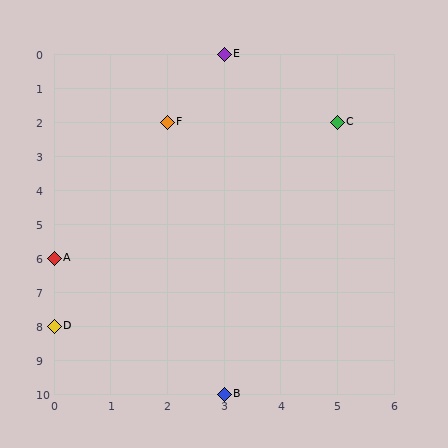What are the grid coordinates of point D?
Point D is at grid coordinates (0, 8).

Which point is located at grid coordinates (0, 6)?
Point A is at (0, 6).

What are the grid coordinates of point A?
Point A is at grid coordinates (0, 6).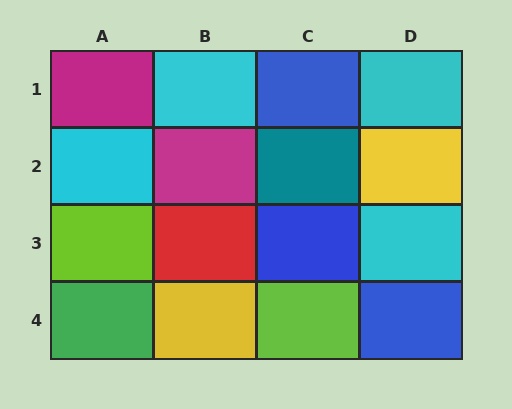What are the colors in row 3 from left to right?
Lime, red, blue, cyan.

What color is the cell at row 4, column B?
Yellow.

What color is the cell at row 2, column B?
Magenta.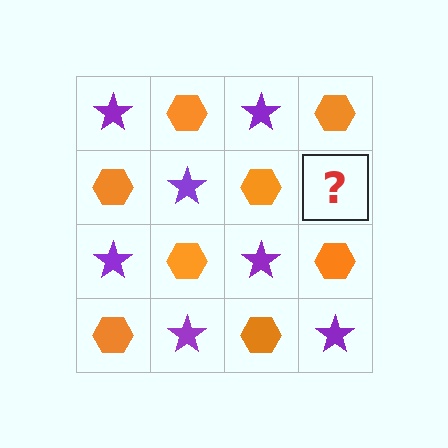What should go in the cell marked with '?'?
The missing cell should contain a purple star.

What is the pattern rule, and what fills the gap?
The rule is that it alternates purple star and orange hexagon in a checkerboard pattern. The gap should be filled with a purple star.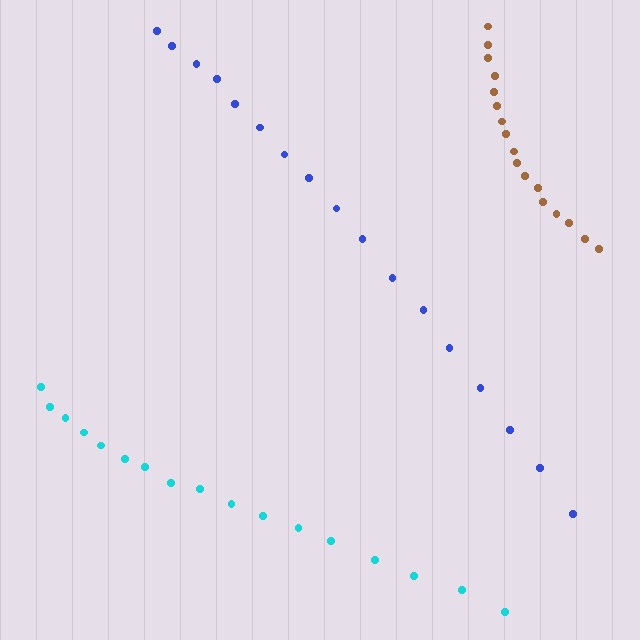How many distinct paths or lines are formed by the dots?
There are 3 distinct paths.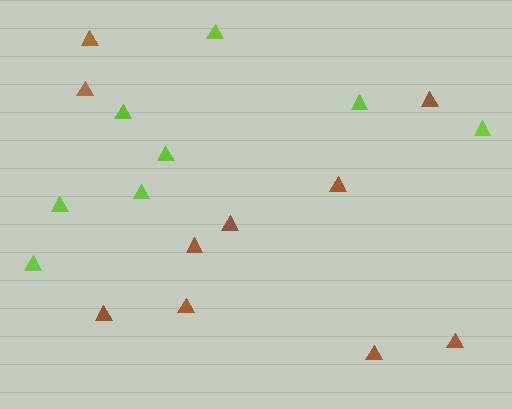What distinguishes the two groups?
There are 2 groups: one group of lime triangles (8) and one group of brown triangles (10).